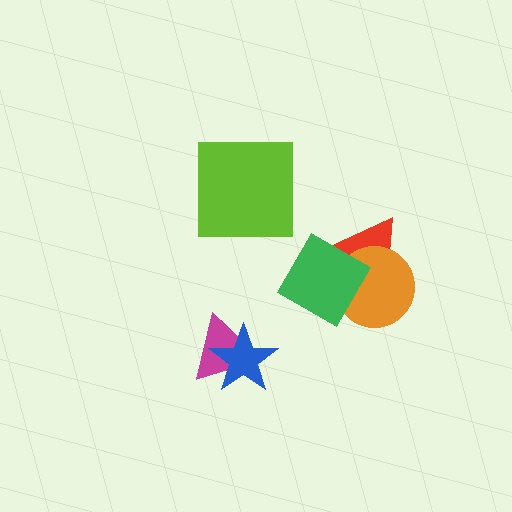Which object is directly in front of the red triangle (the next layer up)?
The orange circle is directly in front of the red triangle.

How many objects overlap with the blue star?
1 object overlaps with the blue star.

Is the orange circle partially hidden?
Yes, it is partially covered by another shape.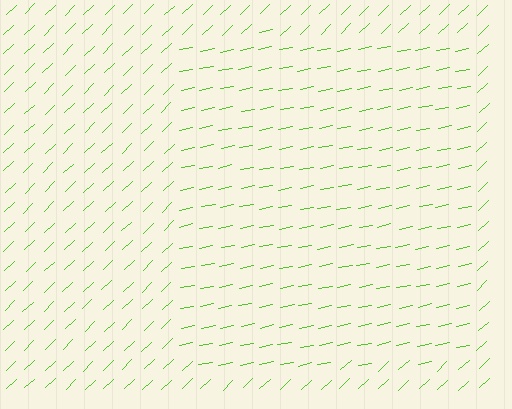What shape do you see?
I see a rectangle.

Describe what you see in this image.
The image is filled with small lime line segments. A rectangle region in the image has lines oriented differently from the surrounding lines, creating a visible texture boundary.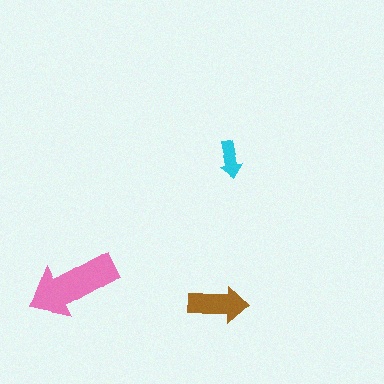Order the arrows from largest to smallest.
the pink one, the brown one, the cyan one.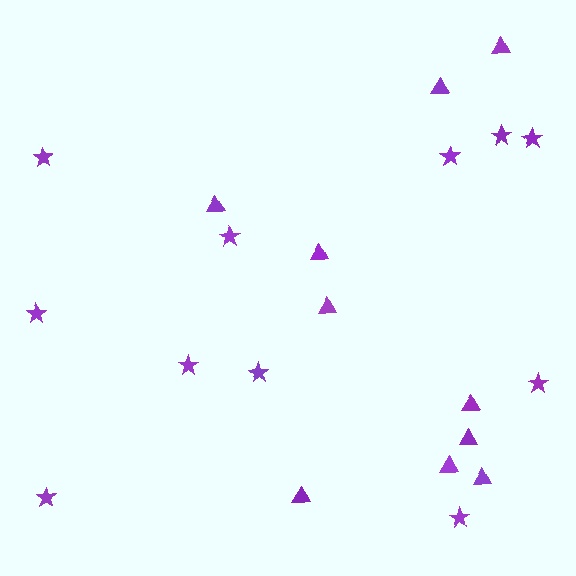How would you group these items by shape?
There are 2 groups: one group of triangles (10) and one group of stars (11).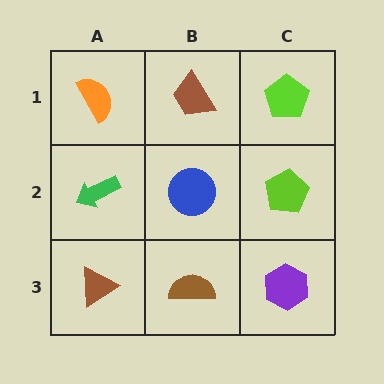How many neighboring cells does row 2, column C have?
3.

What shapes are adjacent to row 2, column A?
An orange semicircle (row 1, column A), a brown triangle (row 3, column A), a blue circle (row 2, column B).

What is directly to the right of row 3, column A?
A brown semicircle.